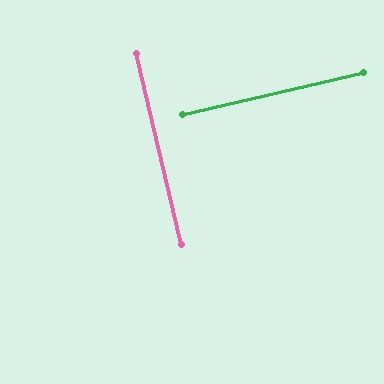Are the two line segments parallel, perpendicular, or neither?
Perpendicular — they meet at approximately 90°.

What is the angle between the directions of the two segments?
Approximately 90 degrees.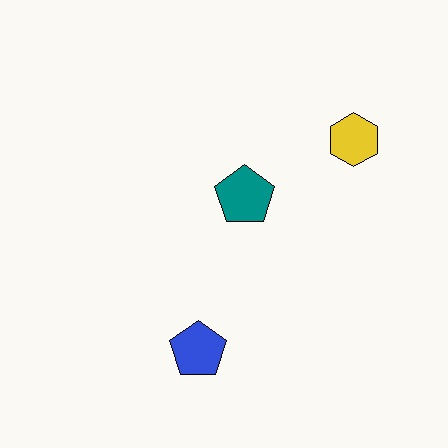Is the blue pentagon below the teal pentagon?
Yes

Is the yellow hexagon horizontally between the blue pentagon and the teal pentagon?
No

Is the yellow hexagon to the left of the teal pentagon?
No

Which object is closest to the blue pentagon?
The teal pentagon is closest to the blue pentagon.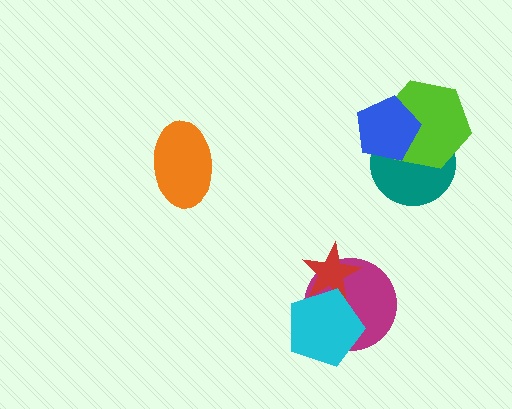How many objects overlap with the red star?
2 objects overlap with the red star.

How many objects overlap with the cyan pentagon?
2 objects overlap with the cyan pentagon.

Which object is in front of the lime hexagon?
The blue pentagon is in front of the lime hexagon.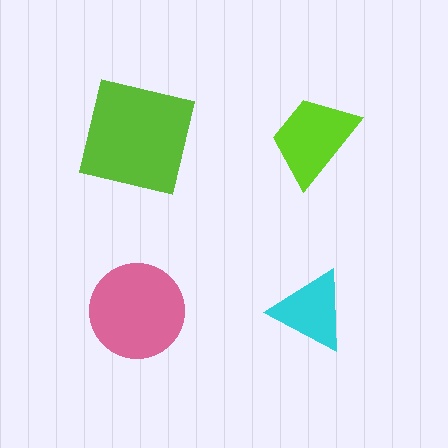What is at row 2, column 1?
A pink circle.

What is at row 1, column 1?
A lime square.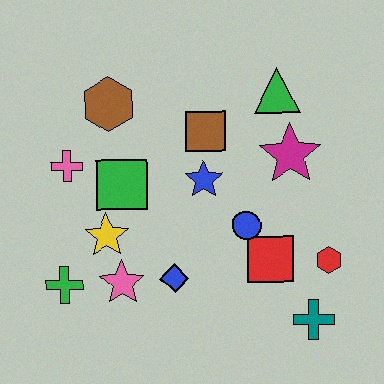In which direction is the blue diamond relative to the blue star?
The blue diamond is below the blue star.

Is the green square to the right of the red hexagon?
No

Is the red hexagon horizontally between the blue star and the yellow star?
No